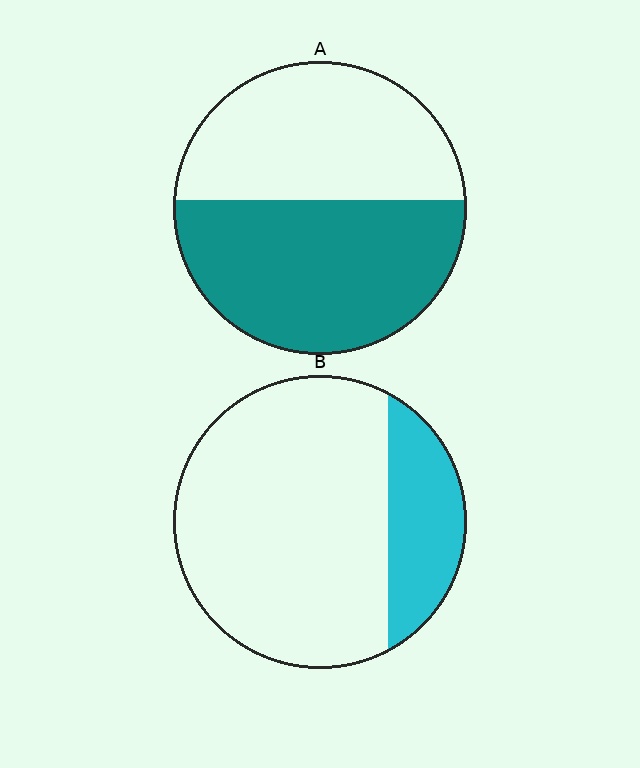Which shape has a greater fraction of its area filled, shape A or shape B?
Shape A.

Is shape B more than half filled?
No.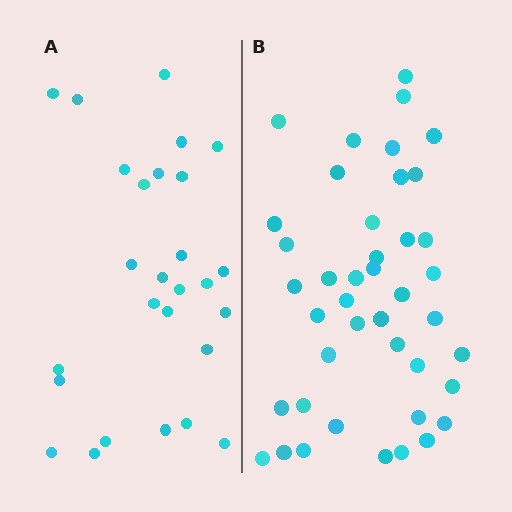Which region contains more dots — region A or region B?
Region B (the right region) has more dots.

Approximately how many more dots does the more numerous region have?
Region B has approximately 15 more dots than region A.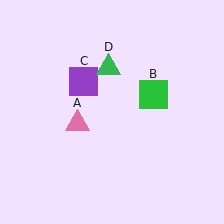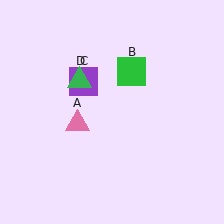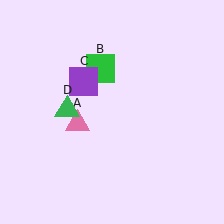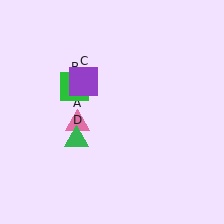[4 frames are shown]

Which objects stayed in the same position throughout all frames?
Pink triangle (object A) and purple square (object C) remained stationary.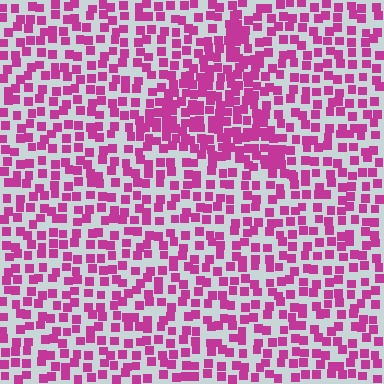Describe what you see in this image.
The image contains small magenta elements arranged at two different densities. A triangle-shaped region is visible where the elements are more densely packed than the surrounding area.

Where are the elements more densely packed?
The elements are more densely packed inside the triangle boundary.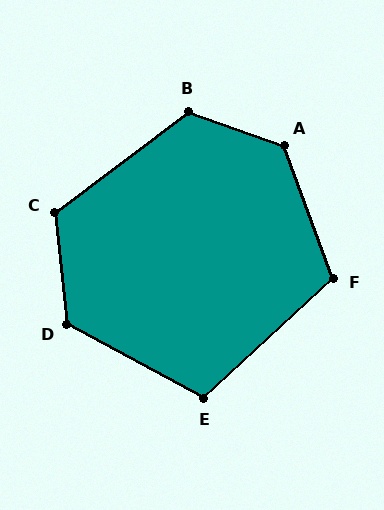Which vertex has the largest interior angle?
A, at approximately 129 degrees.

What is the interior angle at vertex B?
Approximately 123 degrees (obtuse).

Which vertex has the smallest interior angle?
E, at approximately 109 degrees.